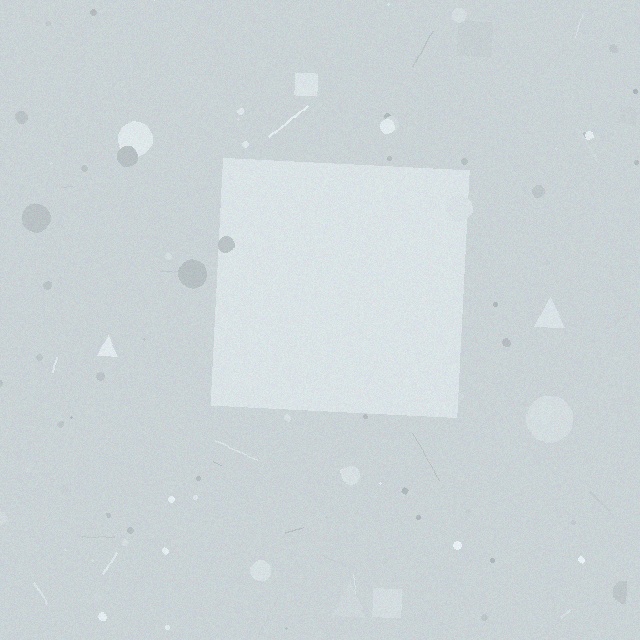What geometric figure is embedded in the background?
A square is embedded in the background.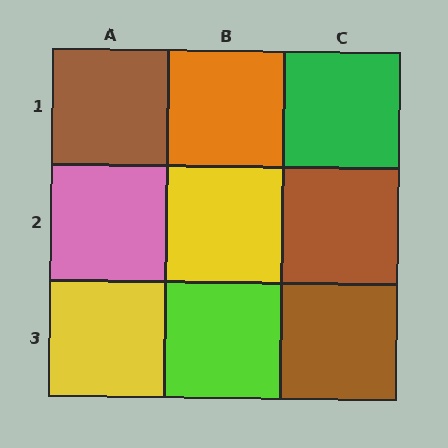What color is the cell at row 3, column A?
Yellow.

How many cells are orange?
1 cell is orange.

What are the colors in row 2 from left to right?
Pink, yellow, brown.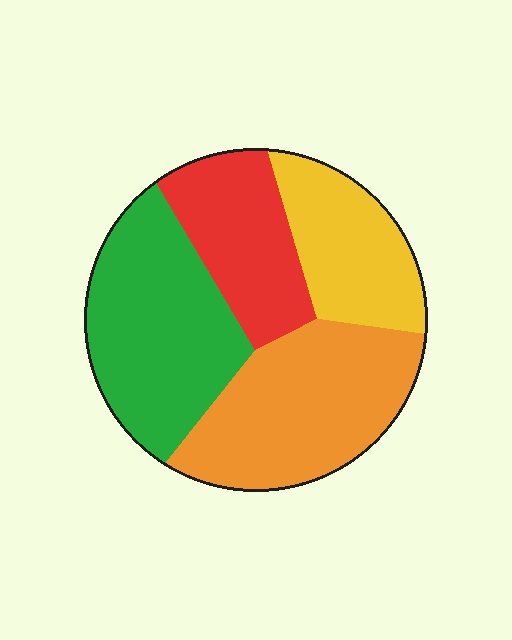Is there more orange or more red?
Orange.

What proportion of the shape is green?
Green covers 31% of the shape.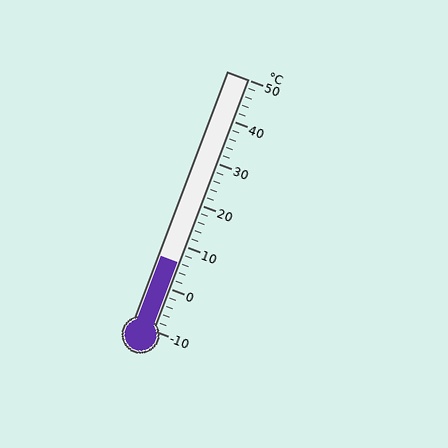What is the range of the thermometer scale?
The thermometer scale ranges from -10°C to 50°C.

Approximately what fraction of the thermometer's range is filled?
The thermometer is filled to approximately 25% of its range.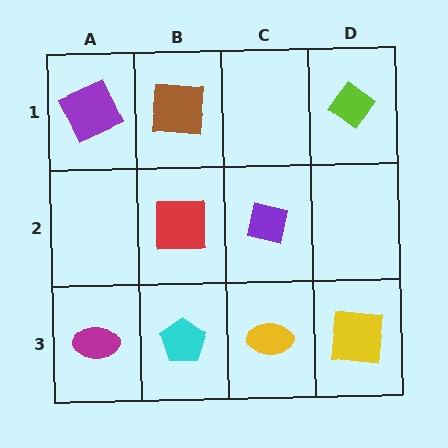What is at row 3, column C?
A yellow ellipse.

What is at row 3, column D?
A yellow square.